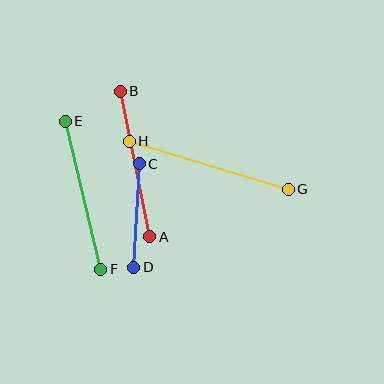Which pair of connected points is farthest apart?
Points G and H are farthest apart.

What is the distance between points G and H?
The distance is approximately 166 pixels.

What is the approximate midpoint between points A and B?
The midpoint is at approximately (135, 164) pixels.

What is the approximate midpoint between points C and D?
The midpoint is at approximately (136, 215) pixels.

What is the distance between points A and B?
The distance is approximately 148 pixels.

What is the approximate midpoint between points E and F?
The midpoint is at approximately (83, 195) pixels.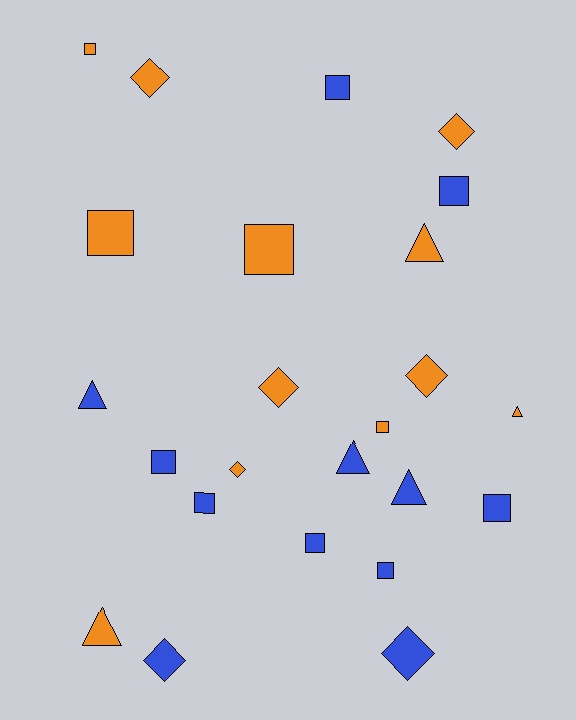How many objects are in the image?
There are 24 objects.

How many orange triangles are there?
There are 3 orange triangles.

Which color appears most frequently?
Orange, with 12 objects.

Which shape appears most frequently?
Square, with 11 objects.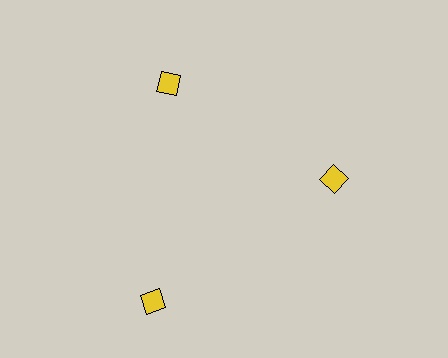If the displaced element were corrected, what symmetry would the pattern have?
It would have 3-fold rotational symmetry — the pattern would map onto itself every 120 degrees.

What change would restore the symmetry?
The symmetry would be restored by moving it inward, back onto the ring so that all 3 diamonds sit at equal angles and equal distance from the center.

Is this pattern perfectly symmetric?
No. The 3 yellow diamonds are arranged in a ring, but one element near the 7 o'clock position is pushed outward from the center, breaking the 3-fold rotational symmetry.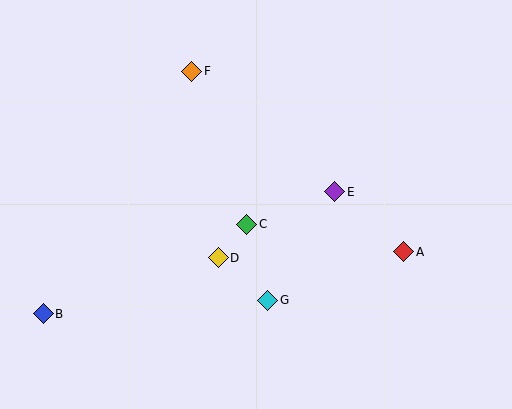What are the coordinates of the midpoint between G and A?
The midpoint between G and A is at (336, 276).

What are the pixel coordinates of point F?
Point F is at (191, 71).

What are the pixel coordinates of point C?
Point C is at (247, 224).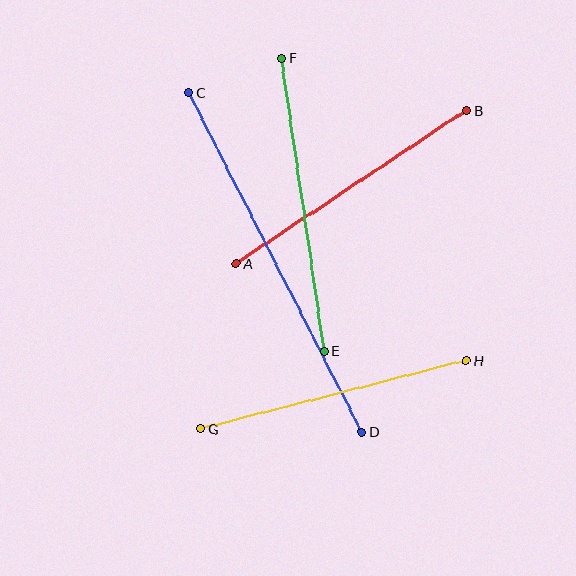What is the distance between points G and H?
The distance is approximately 274 pixels.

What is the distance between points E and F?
The distance is approximately 296 pixels.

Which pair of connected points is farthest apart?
Points C and D are farthest apart.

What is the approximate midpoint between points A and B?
The midpoint is at approximately (351, 187) pixels.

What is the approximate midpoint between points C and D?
The midpoint is at approximately (275, 262) pixels.